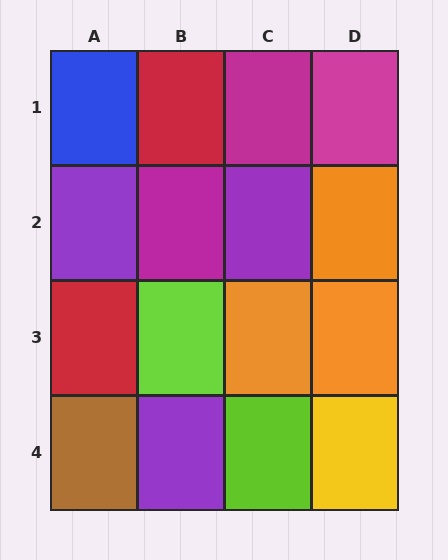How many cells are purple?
3 cells are purple.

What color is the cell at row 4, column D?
Yellow.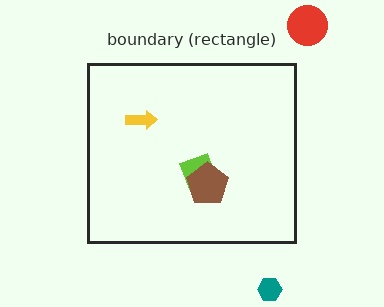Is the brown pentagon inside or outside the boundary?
Inside.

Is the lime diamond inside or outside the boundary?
Inside.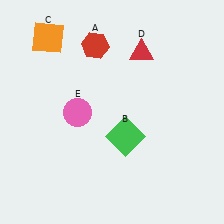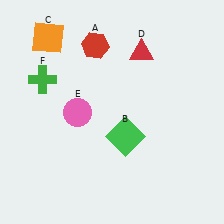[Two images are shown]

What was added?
A green cross (F) was added in Image 2.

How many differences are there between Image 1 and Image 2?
There is 1 difference between the two images.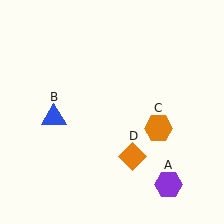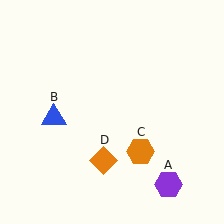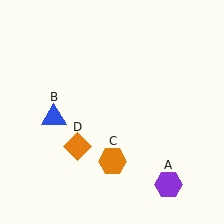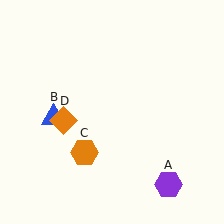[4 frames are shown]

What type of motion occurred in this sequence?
The orange hexagon (object C), orange diamond (object D) rotated clockwise around the center of the scene.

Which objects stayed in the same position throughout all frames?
Purple hexagon (object A) and blue triangle (object B) remained stationary.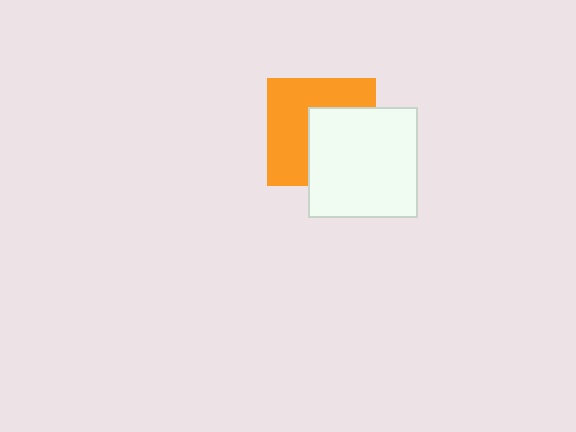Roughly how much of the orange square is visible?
About half of it is visible (roughly 55%).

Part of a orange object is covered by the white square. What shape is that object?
It is a square.